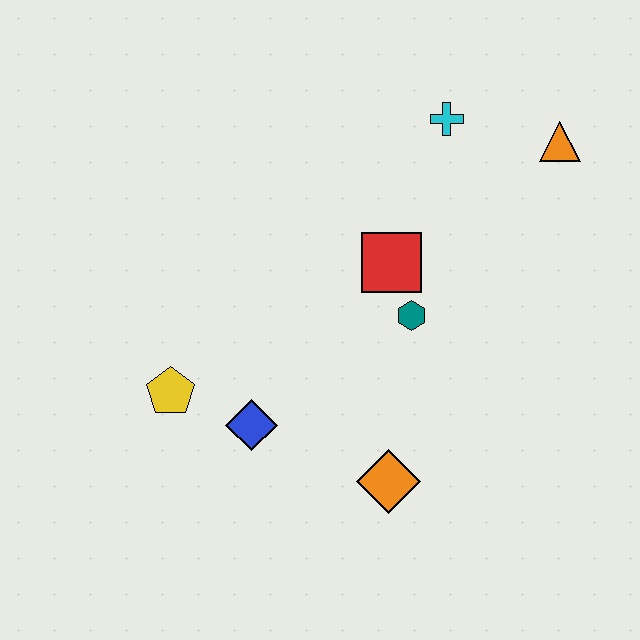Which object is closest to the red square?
The teal hexagon is closest to the red square.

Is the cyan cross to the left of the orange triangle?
Yes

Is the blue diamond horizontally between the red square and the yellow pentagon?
Yes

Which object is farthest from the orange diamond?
The orange triangle is farthest from the orange diamond.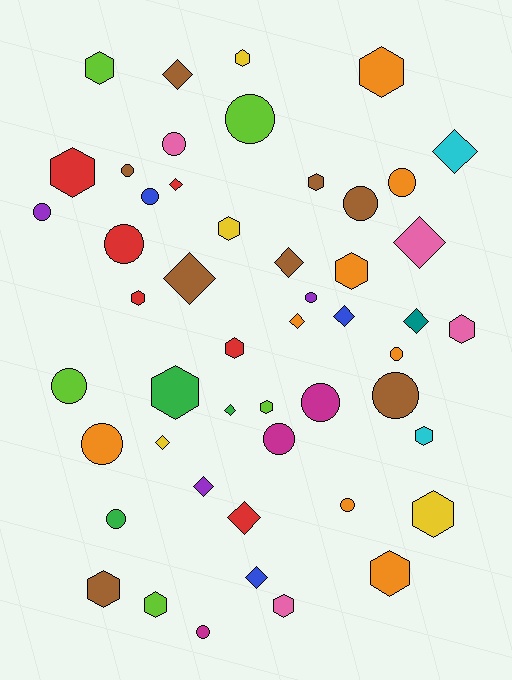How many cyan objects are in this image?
There are 2 cyan objects.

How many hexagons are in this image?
There are 18 hexagons.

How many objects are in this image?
There are 50 objects.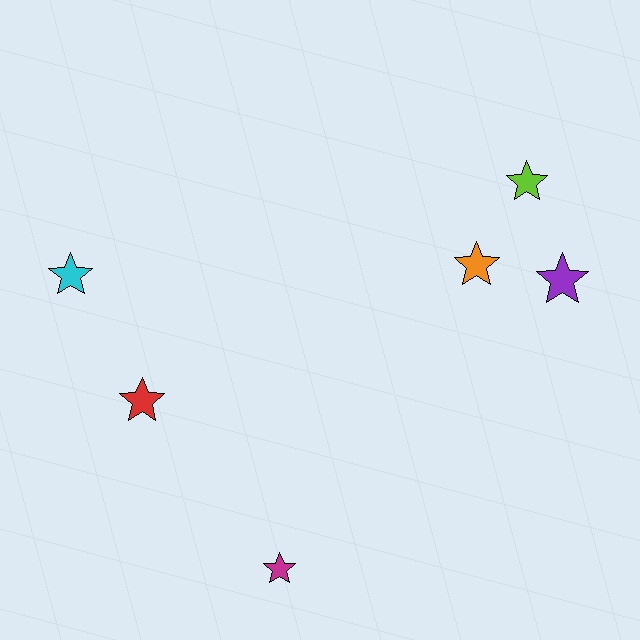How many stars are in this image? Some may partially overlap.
There are 6 stars.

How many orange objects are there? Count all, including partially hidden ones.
There is 1 orange object.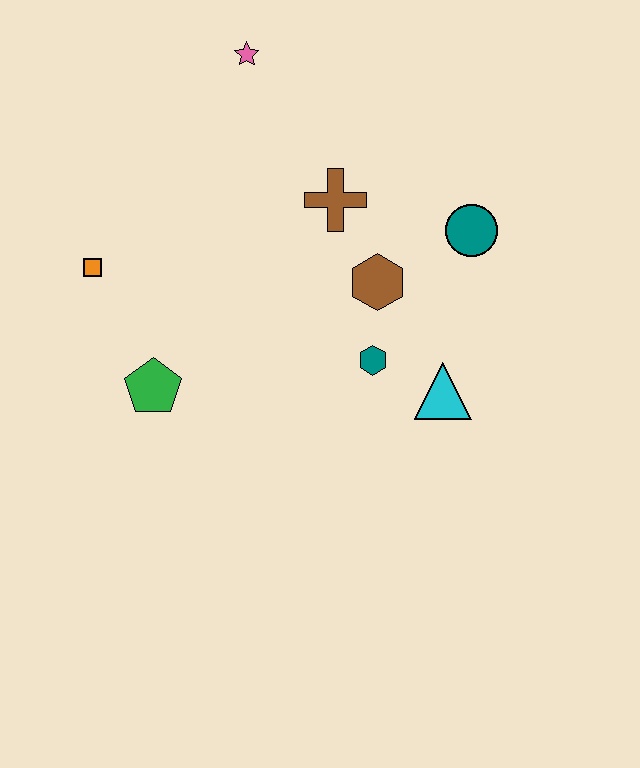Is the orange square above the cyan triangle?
Yes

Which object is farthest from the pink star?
The cyan triangle is farthest from the pink star.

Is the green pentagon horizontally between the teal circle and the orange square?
Yes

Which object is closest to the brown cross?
The brown hexagon is closest to the brown cross.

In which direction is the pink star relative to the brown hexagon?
The pink star is above the brown hexagon.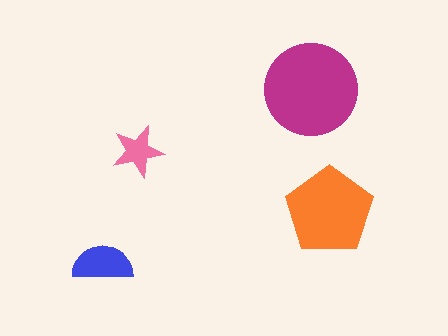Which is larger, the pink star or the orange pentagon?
The orange pentagon.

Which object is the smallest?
The pink star.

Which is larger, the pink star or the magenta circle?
The magenta circle.